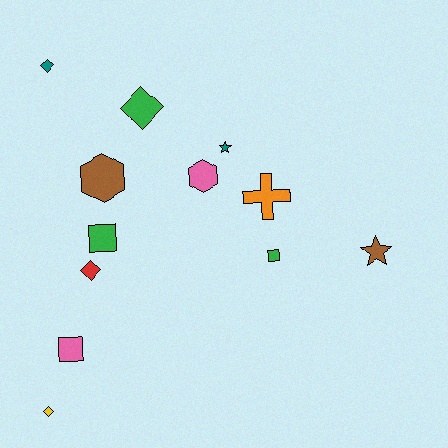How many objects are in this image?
There are 12 objects.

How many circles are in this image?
There are no circles.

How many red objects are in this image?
There is 1 red object.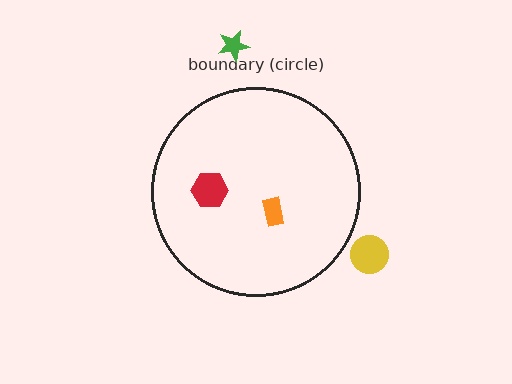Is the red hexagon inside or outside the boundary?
Inside.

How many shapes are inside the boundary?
2 inside, 2 outside.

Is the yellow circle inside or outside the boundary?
Outside.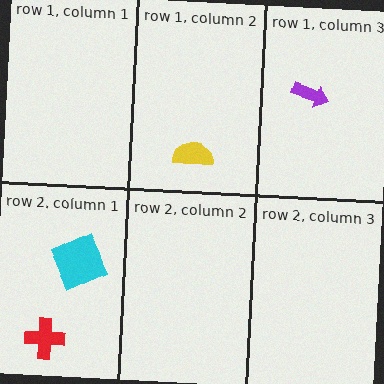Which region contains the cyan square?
The row 2, column 1 region.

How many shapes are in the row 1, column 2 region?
1.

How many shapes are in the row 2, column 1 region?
2.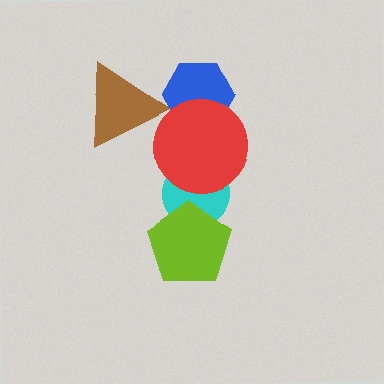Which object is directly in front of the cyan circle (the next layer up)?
The lime pentagon is directly in front of the cyan circle.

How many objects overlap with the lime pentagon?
1 object overlaps with the lime pentagon.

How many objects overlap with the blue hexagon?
1 object overlaps with the blue hexagon.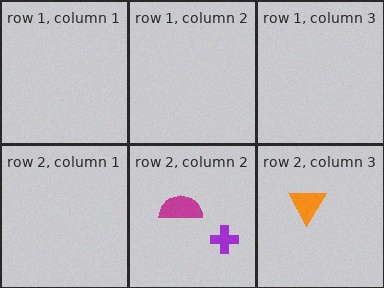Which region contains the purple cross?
The row 2, column 2 region.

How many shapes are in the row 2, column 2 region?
2.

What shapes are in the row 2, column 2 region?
The magenta semicircle, the purple cross.